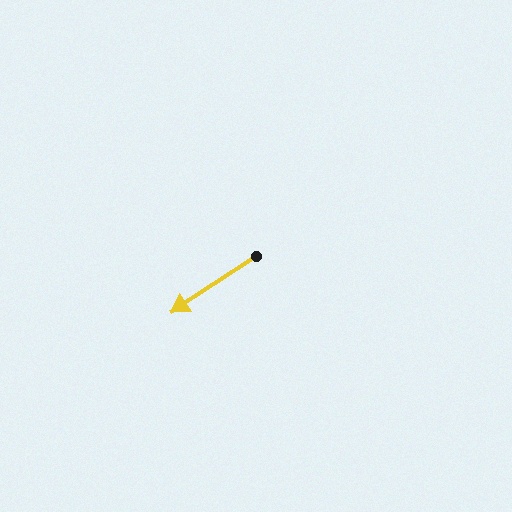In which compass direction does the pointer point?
Southwest.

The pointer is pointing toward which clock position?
Roughly 8 o'clock.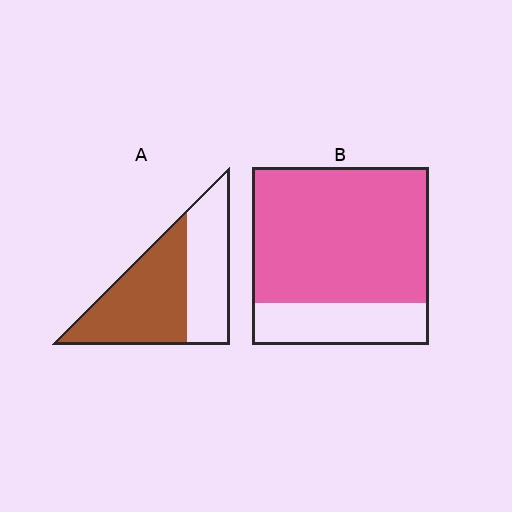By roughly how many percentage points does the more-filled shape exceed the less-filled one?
By roughly 20 percentage points (B over A).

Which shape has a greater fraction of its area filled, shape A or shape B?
Shape B.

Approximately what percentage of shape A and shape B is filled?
A is approximately 60% and B is approximately 75%.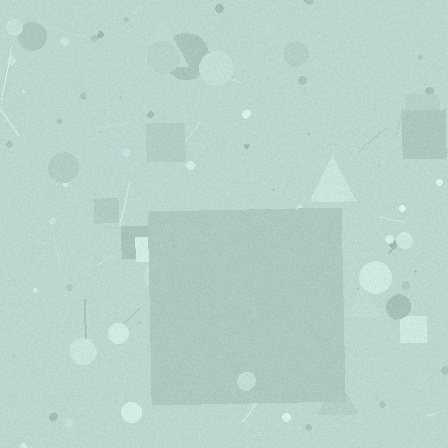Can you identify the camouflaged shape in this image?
The camouflaged shape is a square.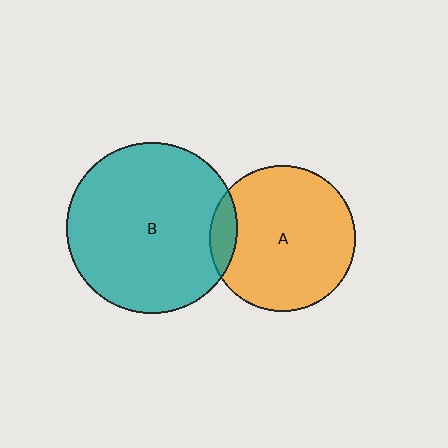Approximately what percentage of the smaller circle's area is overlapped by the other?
Approximately 10%.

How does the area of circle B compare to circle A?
Approximately 1.4 times.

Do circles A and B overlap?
Yes.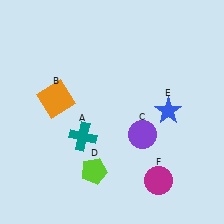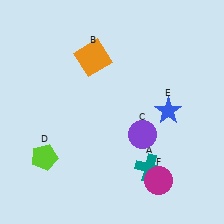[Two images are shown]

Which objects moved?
The objects that moved are: the teal cross (A), the orange square (B), the lime pentagon (D).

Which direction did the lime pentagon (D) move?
The lime pentagon (D) moved left.